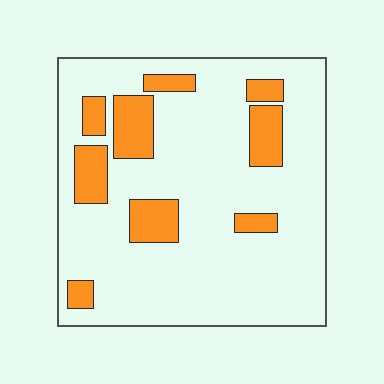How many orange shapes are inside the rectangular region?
9.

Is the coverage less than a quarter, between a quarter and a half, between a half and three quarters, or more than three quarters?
Less than a quarter.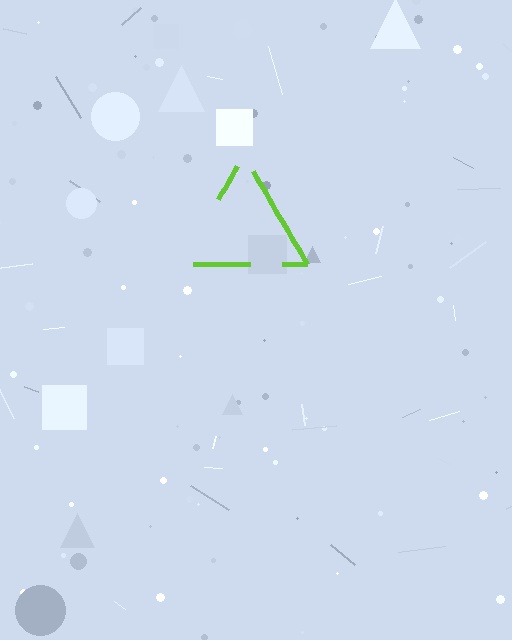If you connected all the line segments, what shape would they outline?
They would outline a triangle.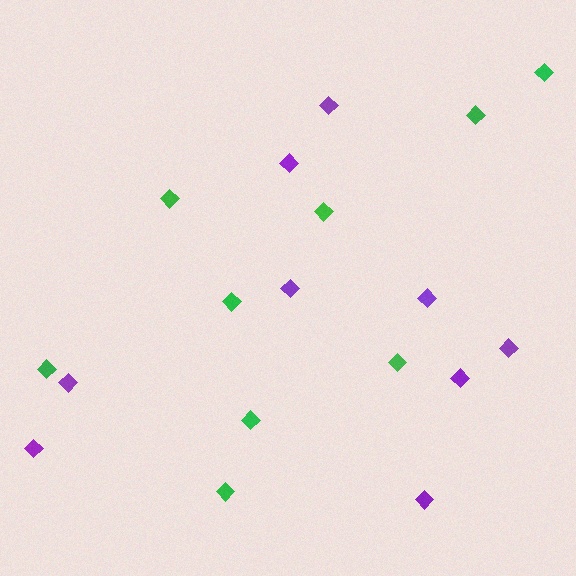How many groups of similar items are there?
There are 2 groups: one group of purple diamonds (9) and one group of green diamonds (9).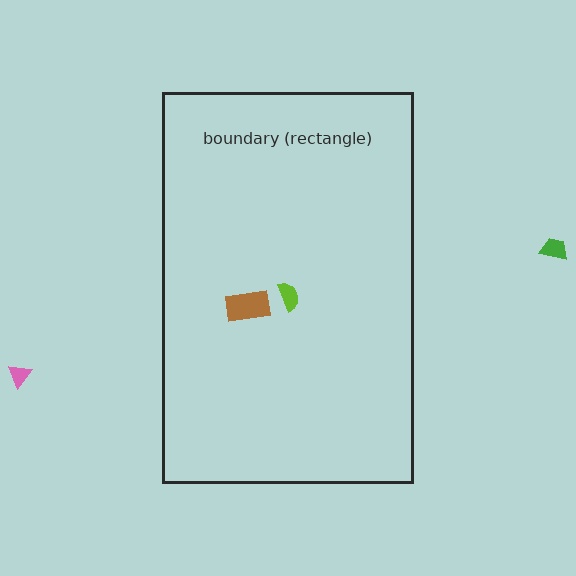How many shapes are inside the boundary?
2 inside, 2 outside.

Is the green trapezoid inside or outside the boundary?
Outside.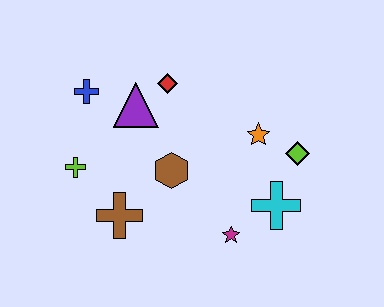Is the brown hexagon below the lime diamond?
Yes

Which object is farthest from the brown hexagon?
The lime diamond is farthest from the brown hexagon.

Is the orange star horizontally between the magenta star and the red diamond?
No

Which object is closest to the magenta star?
The cyan cross is closest to the magenta star.